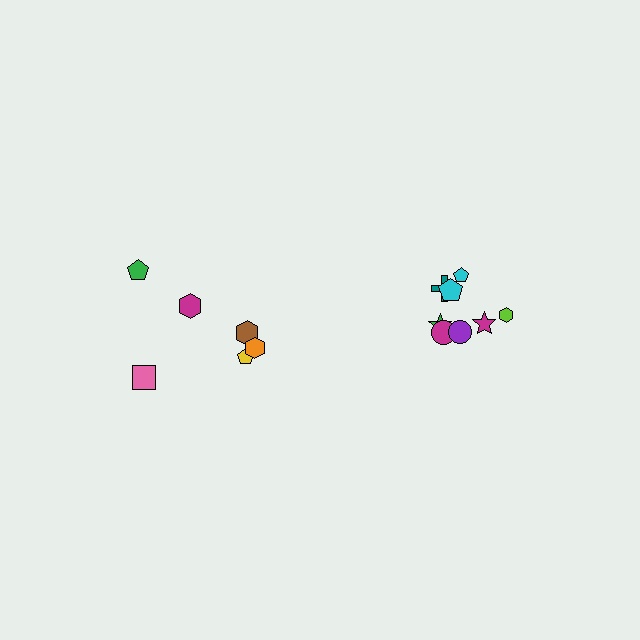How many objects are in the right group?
There are 8 objects.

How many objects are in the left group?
There are 6 objects.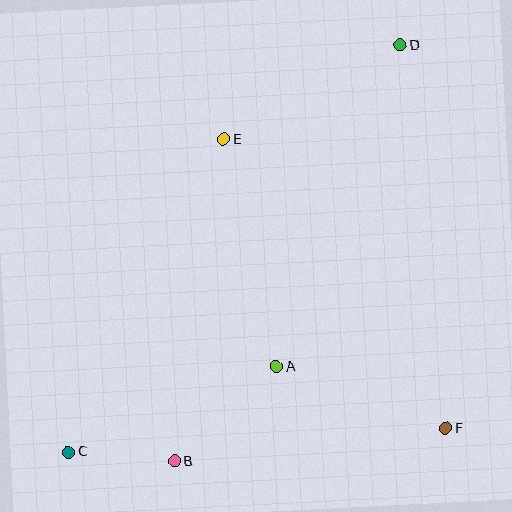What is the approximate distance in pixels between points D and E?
The distance between D and E is approximately 200 pixels.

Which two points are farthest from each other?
Points C and D are farthest from each other.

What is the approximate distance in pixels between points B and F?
The distance between B and F is approximately 273 pixels.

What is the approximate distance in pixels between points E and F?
The distance between E and F is approximately 364 pixels.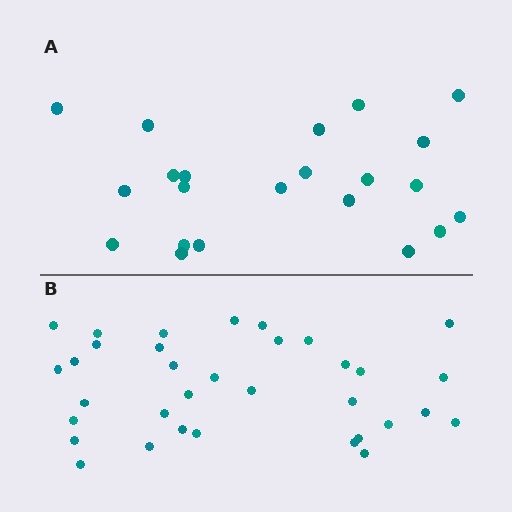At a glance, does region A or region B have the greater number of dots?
Region B (the bottom region) has more dots.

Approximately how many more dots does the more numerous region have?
Region B has roughly 12 or so more dots than region A.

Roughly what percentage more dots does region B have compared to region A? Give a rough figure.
About 55% more.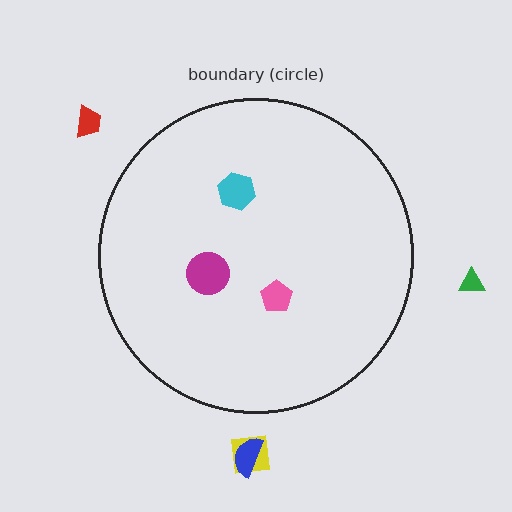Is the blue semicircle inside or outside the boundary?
Outside.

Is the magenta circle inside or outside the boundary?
Inside.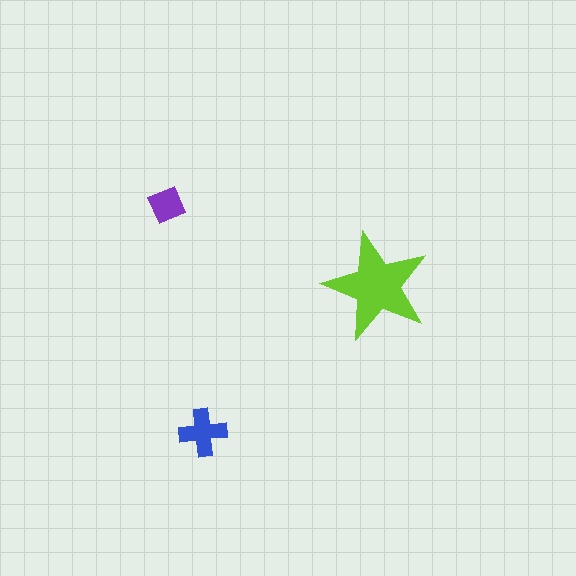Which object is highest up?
The purple square is topmost.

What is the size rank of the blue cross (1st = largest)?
2nd.